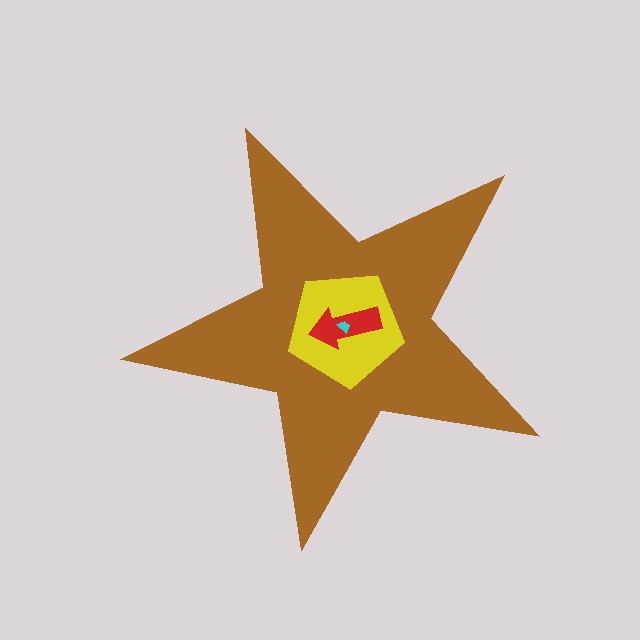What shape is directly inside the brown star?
The yellow pentagon.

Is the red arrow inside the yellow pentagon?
Yes.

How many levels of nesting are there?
4.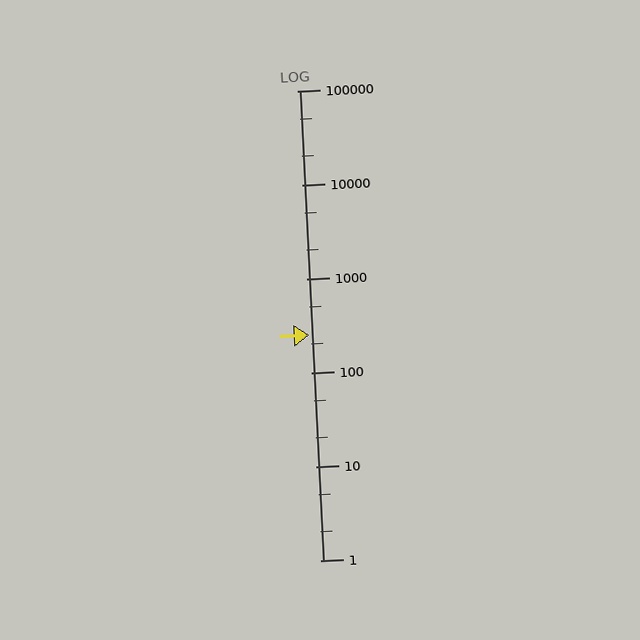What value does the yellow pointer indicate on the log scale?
The pointer indicates approximately 250.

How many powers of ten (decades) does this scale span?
The scale spans 5 decades, from 1 to 100000.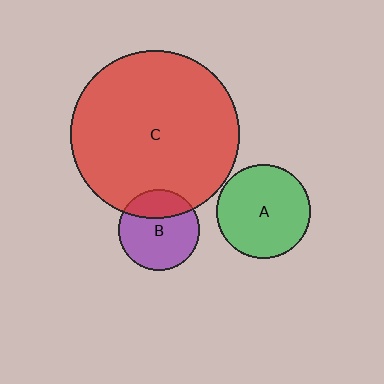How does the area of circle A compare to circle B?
Approximately 1.3 times.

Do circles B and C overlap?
Yes.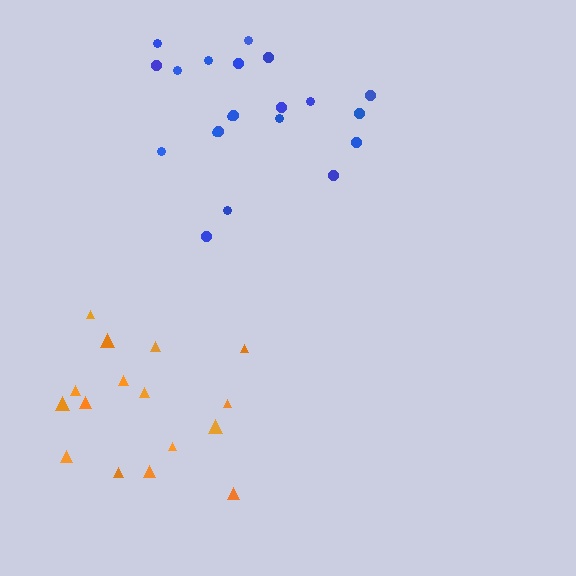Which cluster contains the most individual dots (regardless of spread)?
Blue (21).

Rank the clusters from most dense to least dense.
blue, orange.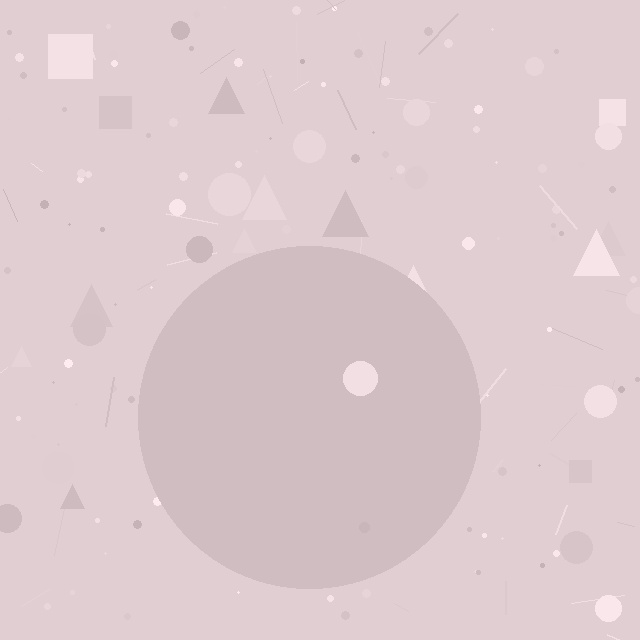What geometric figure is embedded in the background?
A circle is embedded in the background.